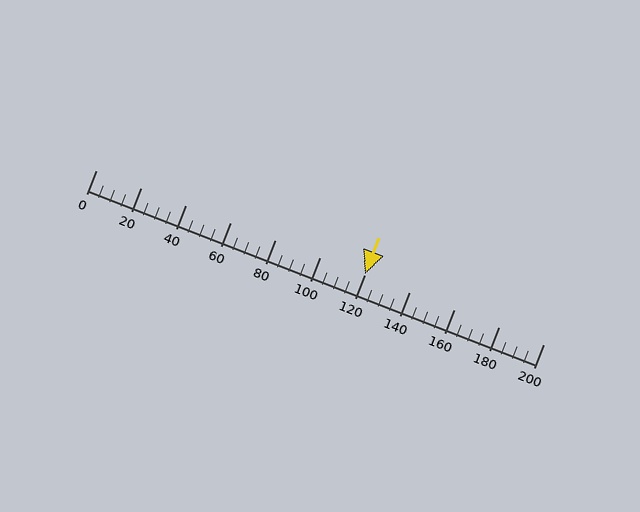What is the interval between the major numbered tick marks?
The major tick marks are spaced 20 units apart.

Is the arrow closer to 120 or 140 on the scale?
The arrow is closer to 120.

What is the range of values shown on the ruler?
The ruler shows values from 0 to 200.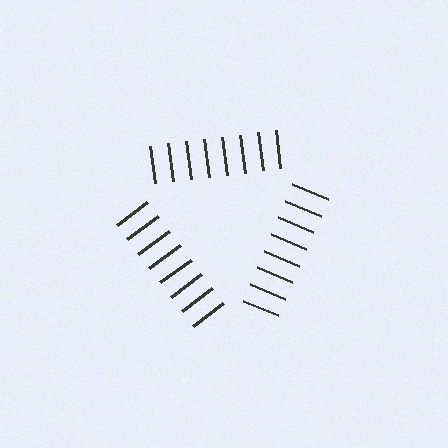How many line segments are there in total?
24 — 8 along each of the 3 edges.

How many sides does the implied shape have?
3 sides — the line-ends trace a triangle.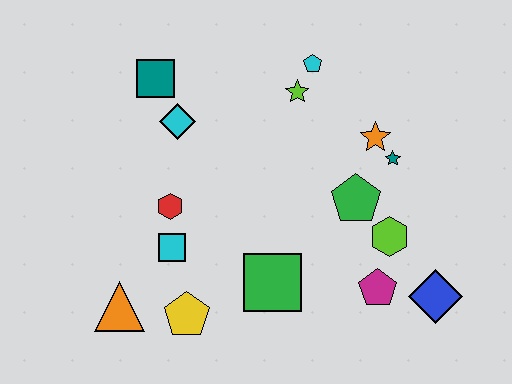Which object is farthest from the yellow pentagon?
The cyan pentagon is farthest from the yellow pentagon.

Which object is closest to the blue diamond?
The magenta pentagon is closest to the blue diamond.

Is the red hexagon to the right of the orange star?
No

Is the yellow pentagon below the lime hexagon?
Yes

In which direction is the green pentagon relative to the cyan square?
The green pentagon is to the right of the cyan square.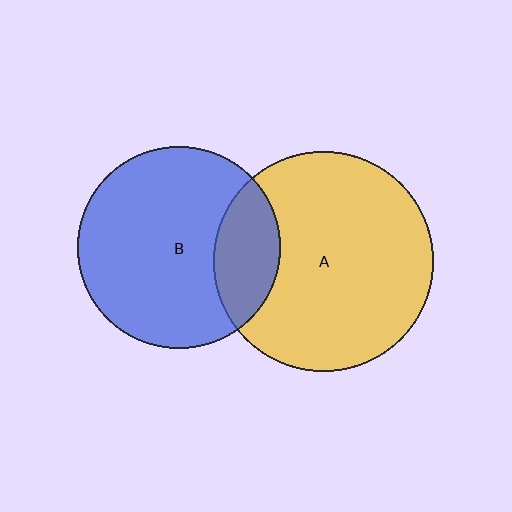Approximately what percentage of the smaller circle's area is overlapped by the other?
Approximately 20%.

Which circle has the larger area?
Circle A (yellow).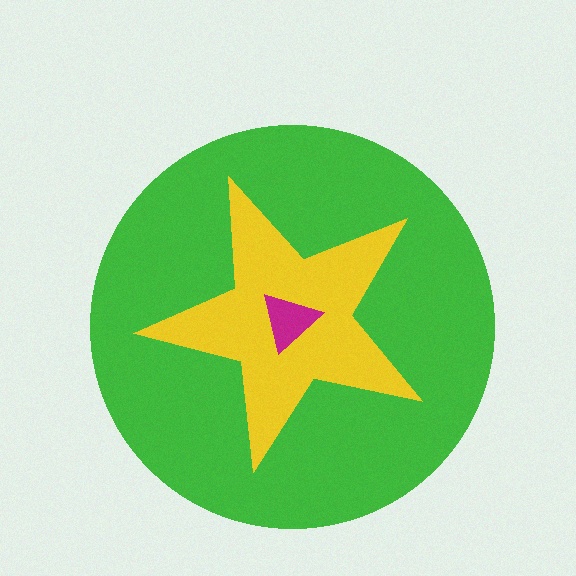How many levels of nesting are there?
3.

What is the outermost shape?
The green circle.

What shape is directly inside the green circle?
The yellow star.